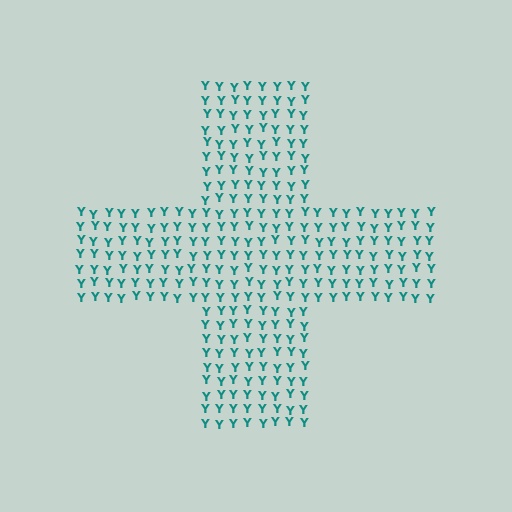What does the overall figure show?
The overall figure shows a cross.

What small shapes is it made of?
It is made of small letter Y's.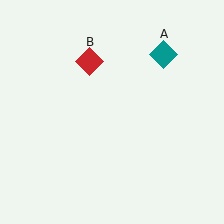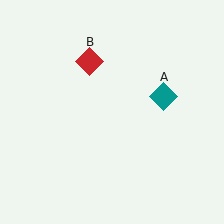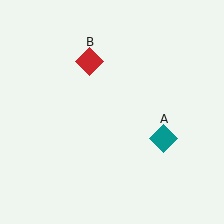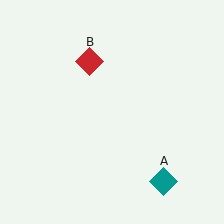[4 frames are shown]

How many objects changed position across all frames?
1 object changed position: teal diamond (object A).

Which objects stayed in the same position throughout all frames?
Red diamond (object B) remained stationary.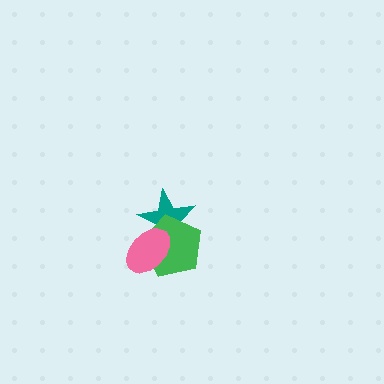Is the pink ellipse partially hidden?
No, no other shape covers it.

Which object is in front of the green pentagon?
The pink ellipse is in front of the green pentagon.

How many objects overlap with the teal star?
2 objects overlap with the teal star.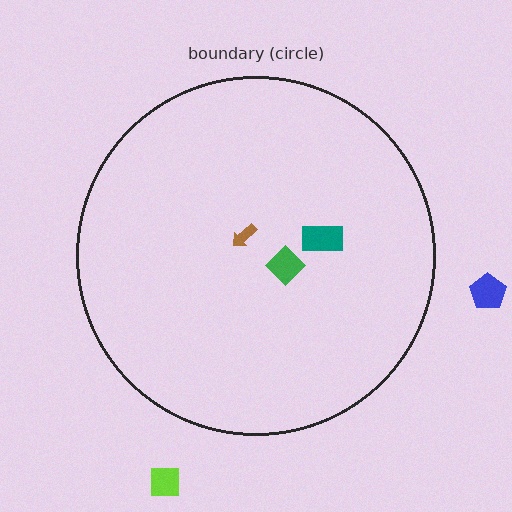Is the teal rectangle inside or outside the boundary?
Inside.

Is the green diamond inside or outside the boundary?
Inside.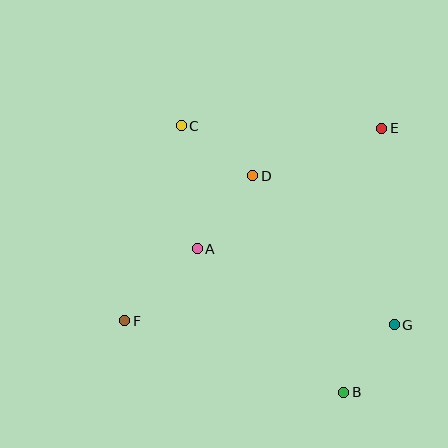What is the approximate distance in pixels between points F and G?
The distance between F and G is approximately 269 pixels.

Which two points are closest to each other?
Points B and G are closest to each other.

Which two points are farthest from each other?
Points E and F are farthest from each other.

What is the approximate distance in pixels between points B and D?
The distance between B and D is approximately 235 pixels.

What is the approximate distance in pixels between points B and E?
The distance between B and E is approximately 267 pixels.